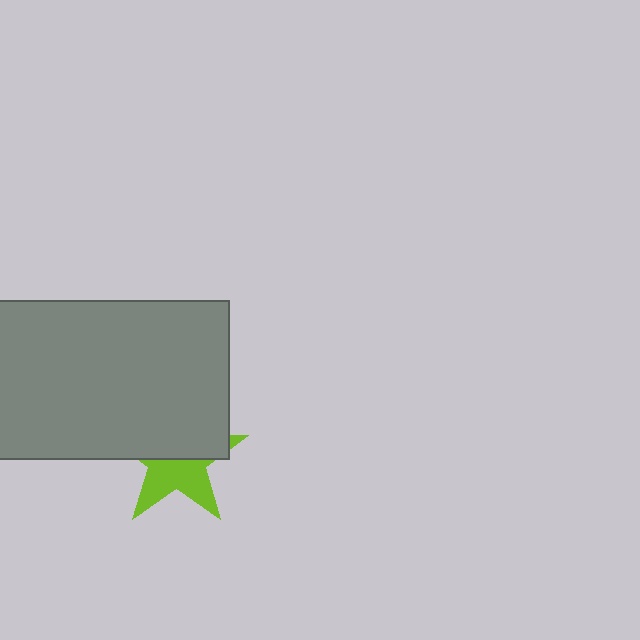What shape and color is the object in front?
The object in front is a gray rectangle.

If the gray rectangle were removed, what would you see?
You would see the complete lime star.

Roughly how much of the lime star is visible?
About half of it is visible (roughly 47%).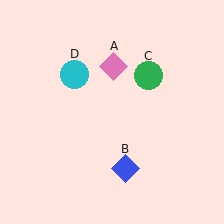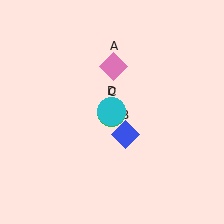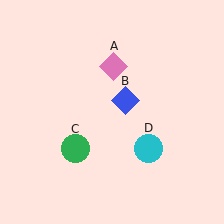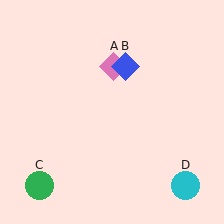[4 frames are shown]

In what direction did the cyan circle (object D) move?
The cyan circle (object D) moved down and to the right.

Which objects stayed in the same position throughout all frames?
Pink diamond (object A) remained stationary.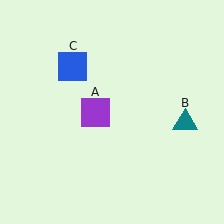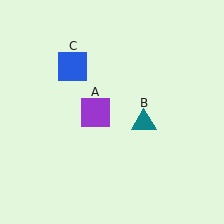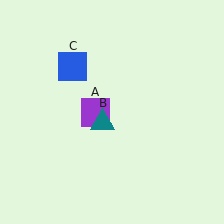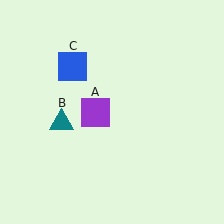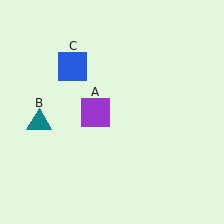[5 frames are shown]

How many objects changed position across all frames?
1 object changed position: teal triangle (object B).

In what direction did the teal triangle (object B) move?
The teal triangle (object B) moved left.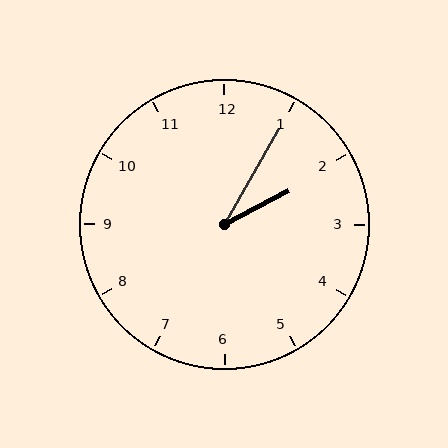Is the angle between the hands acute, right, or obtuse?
It is acute.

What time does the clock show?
2:05.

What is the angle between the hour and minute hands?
Approximately 32 degrees.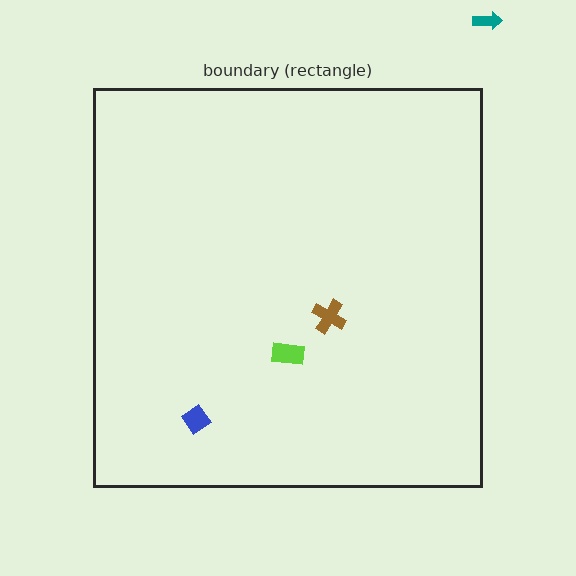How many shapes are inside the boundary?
3 inside, 1 outside.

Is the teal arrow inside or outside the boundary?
Outside.